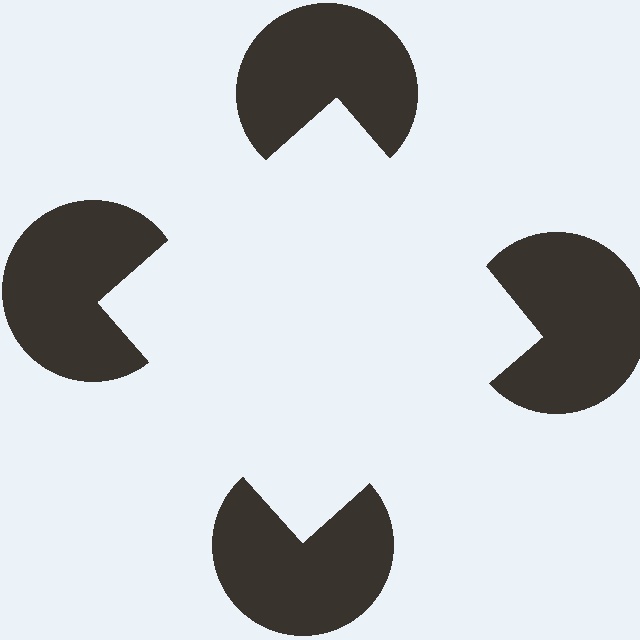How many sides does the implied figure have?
4 sides.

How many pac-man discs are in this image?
There are 4 — one at each vertex of the illusory square.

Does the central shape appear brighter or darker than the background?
It typically appears slightly brighter than the background, even though no actual brightness change is drawn.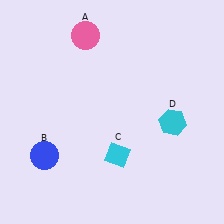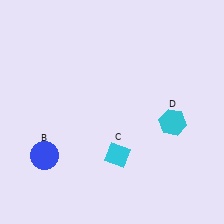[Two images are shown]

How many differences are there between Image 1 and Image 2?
There is 1 difference between the two images.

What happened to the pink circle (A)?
The pink circle (A) was removed in Image 2. It was in the top-left area of Image 1.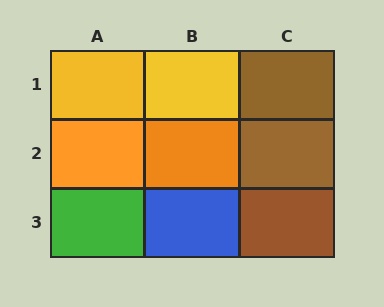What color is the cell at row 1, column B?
Yellow.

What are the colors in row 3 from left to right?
Green, blue, brown.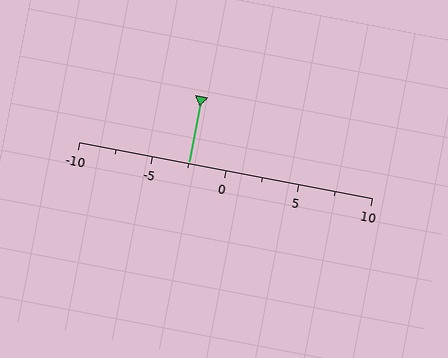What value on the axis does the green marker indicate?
The marker indicates approximately -2.5.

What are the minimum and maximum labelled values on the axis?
The axis runs from -10 to 10.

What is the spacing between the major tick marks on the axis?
The major ticks are spaced 5 apart.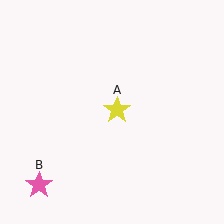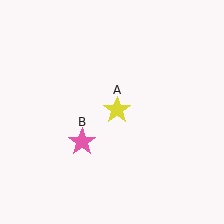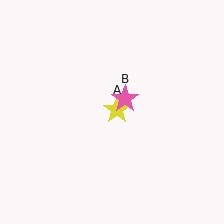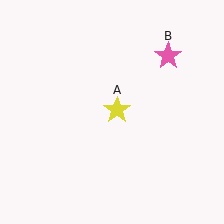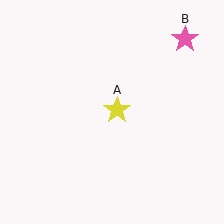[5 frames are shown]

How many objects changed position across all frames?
1 object changed position: pink star (object B).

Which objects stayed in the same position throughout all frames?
Yellow star (object A) remained stationary.